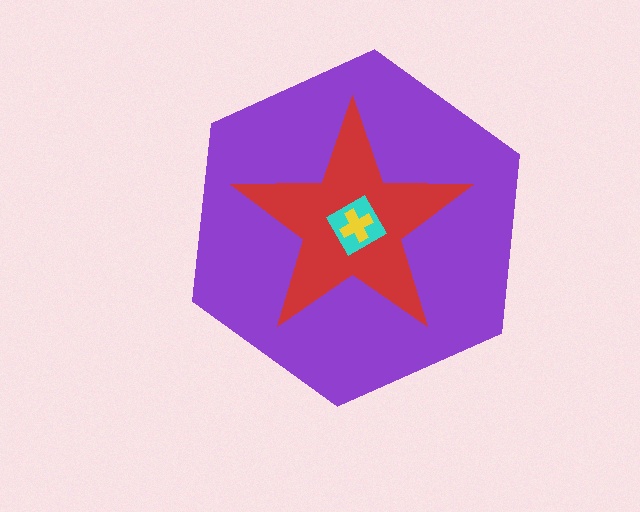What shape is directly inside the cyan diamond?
The yellow cross.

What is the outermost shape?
The purple hexagon.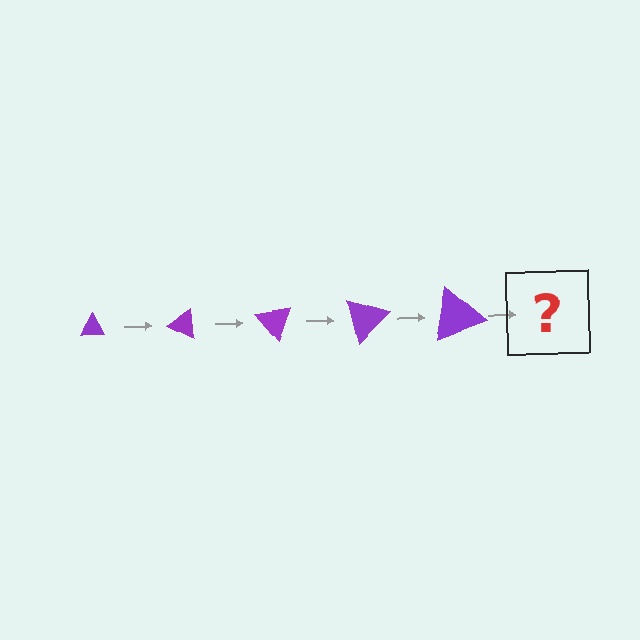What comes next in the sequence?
The next element should be a triangle, larger than the previous one and rotated 125 degrees from the start.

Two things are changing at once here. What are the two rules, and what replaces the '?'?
The two rules are that the triangle grows larger each step and it rotates 25 degrees each step. The '?' should be a triangle, larger than the previous one and rotated 125 degrees from the start.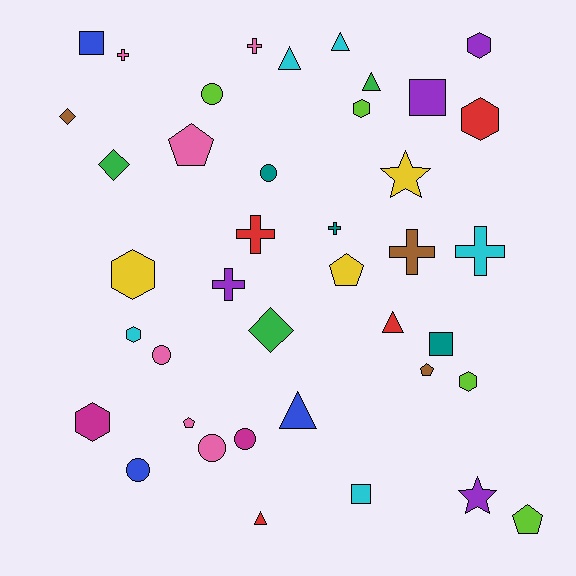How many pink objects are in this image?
There are 6 pink objects.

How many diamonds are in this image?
There are 3 diamonds.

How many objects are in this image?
There are 40 objects.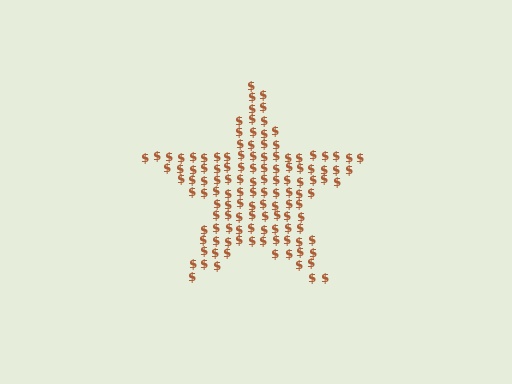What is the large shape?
The large shape is a star.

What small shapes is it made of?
It is made of small dollar signs.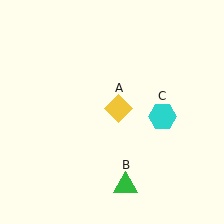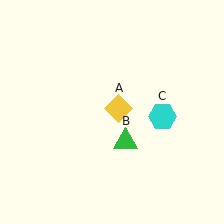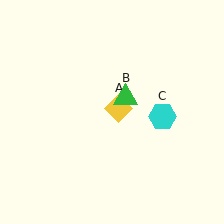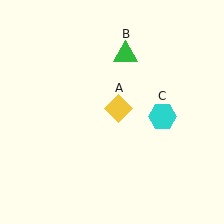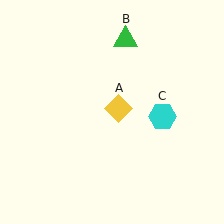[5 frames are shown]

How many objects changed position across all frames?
1 object changed position: green triangle (object B).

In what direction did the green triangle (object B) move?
The green triangle (object B) moved up.